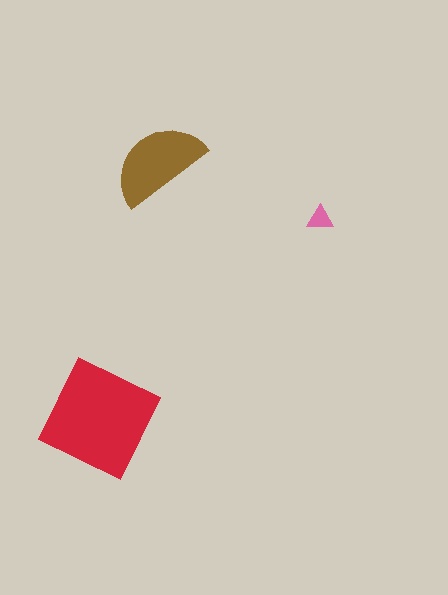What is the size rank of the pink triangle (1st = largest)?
3rd.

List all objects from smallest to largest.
The pink triangle, the brown semicircle, the red diamond.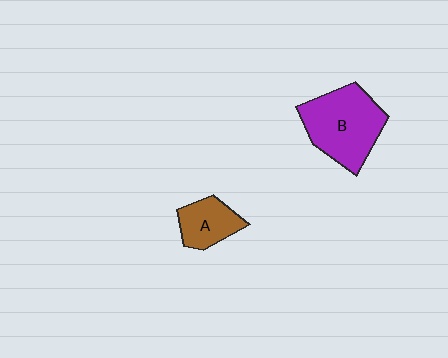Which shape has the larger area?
Shape B (purple).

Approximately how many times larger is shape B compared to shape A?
Approximately 2.0 times.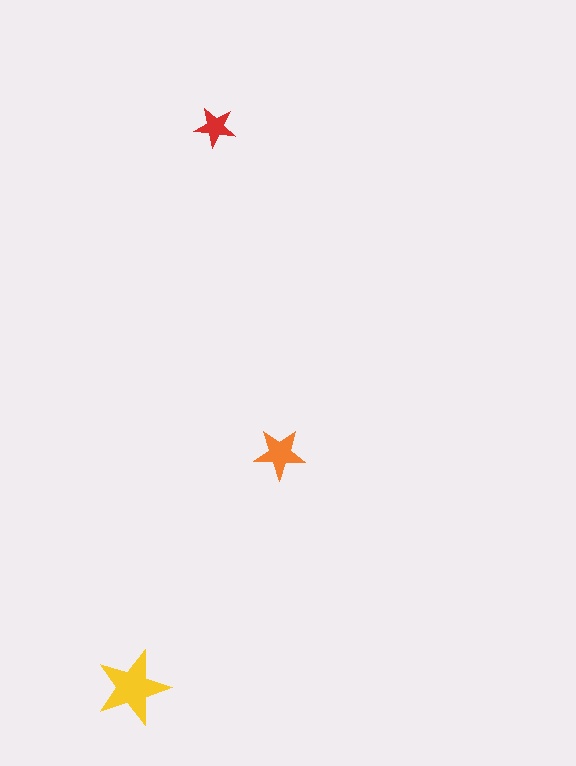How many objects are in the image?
There are 3 objects in the image.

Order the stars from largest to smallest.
the yellow one, the orange one, the red one.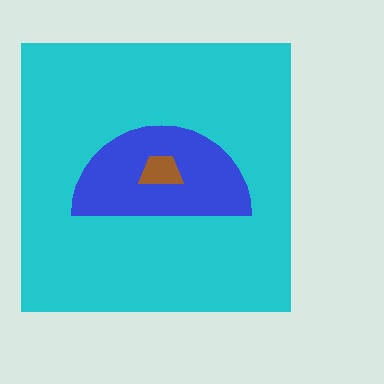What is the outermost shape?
The cyan square.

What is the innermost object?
The brown trapezoid.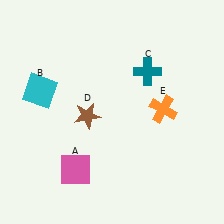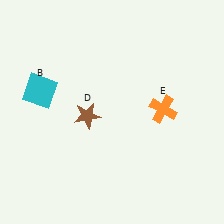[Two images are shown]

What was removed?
The pink square (A), the teal cross (C) were removed in Image 2.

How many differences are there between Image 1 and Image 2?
There are 2 differences between the two images.